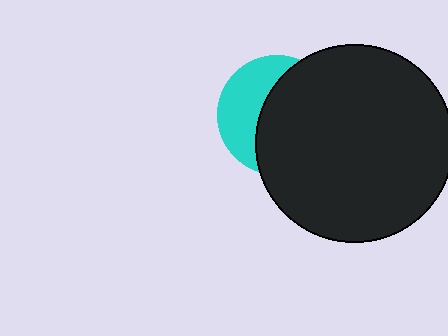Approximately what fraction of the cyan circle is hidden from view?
Roughly 61% of the cyan circle is hidden behind the black circle.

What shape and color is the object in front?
The object in front is a black circle.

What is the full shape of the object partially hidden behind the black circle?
The partially hidden object is a cyan circle.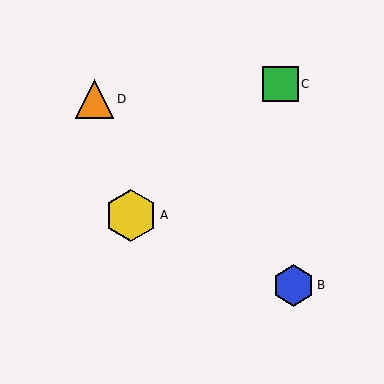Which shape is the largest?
The yellow hexagon (labeled A) is the largest.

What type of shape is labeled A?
Shape A is a yellow hexagon.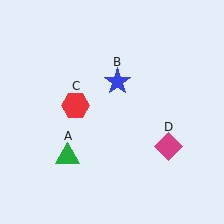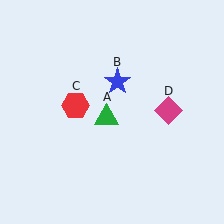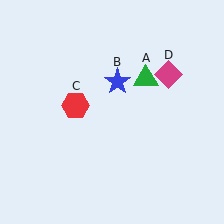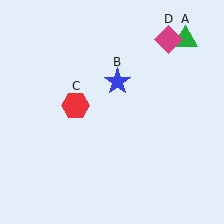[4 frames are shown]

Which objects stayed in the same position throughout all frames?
Blue star (object B) and red hexagon (object C) remained stationary.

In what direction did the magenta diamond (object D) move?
The magenta diamond (object D) moved up.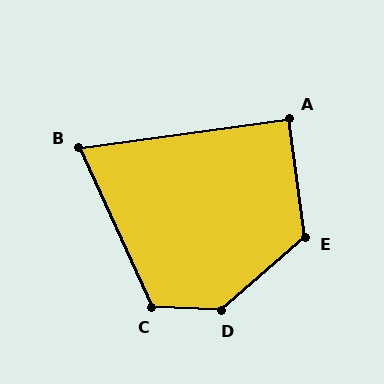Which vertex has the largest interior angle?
D, at approximately 136 degrees.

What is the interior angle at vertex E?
Approximately 123 degrees (obtuse).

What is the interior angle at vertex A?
Approximately 90 degrees (approximately right).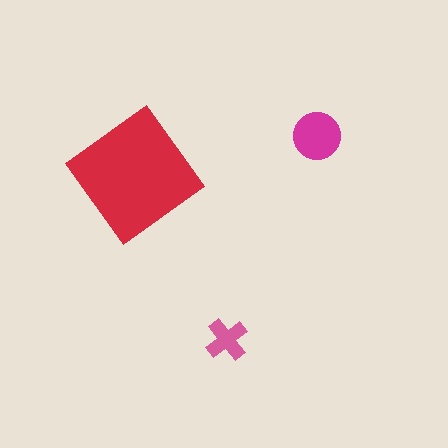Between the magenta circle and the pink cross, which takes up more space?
The magenta circle.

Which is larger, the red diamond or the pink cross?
The red diamond.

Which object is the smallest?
The pink cross.